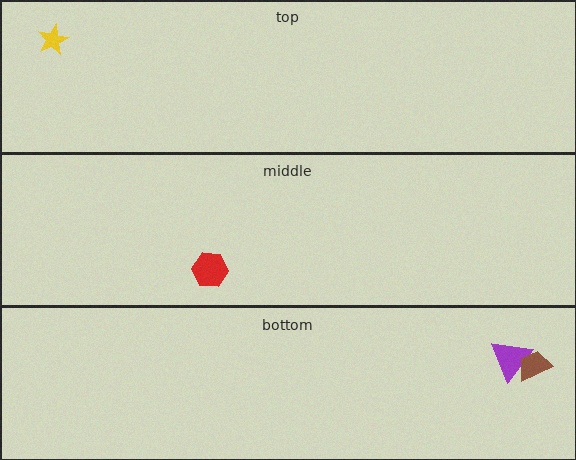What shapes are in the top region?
The yellow star.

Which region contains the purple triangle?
The bottom region.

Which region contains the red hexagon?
The middle region.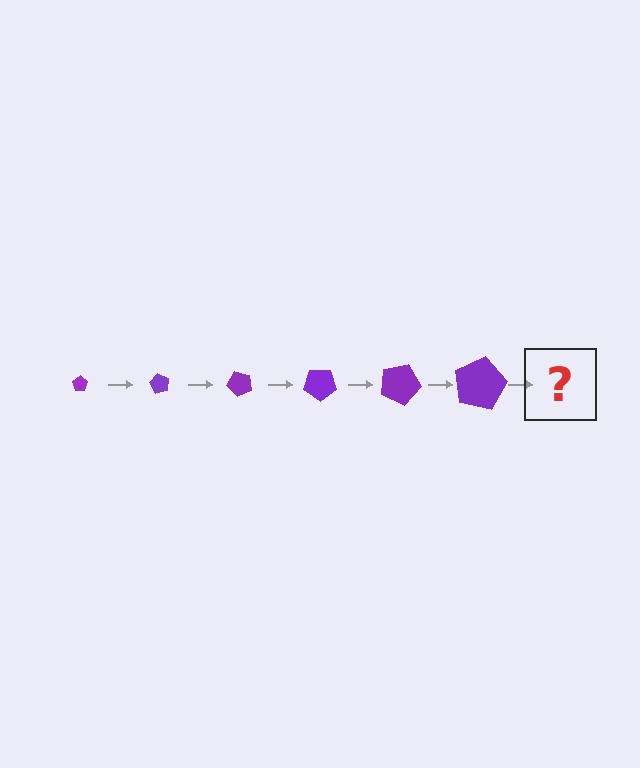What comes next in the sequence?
The next element should be a pentagon, larger than the previous one and rotated 360 degrees from the start.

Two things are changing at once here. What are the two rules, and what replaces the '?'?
The two rules are that the pentagon grows larger each step and it rotates 60 degrees each step. The '?' should be a pentagon, larger than the previous one and rotated 360 degrees from the start.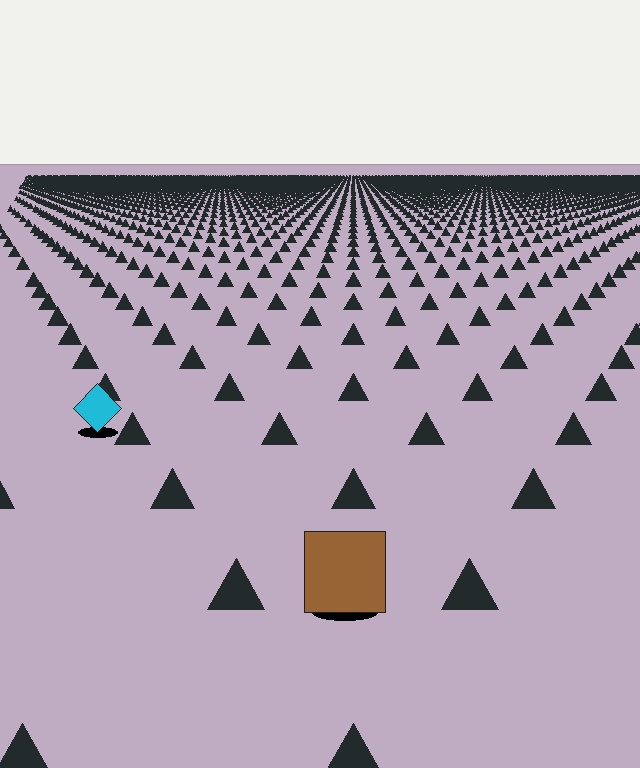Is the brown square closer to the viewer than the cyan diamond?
Yes. The brown square is closer — you can tell from the texture gradient: the ground texture is coarser near it.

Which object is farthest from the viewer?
The cyan diamond is farthest from the viewer. It appears smaller and the ground texture around it is denser.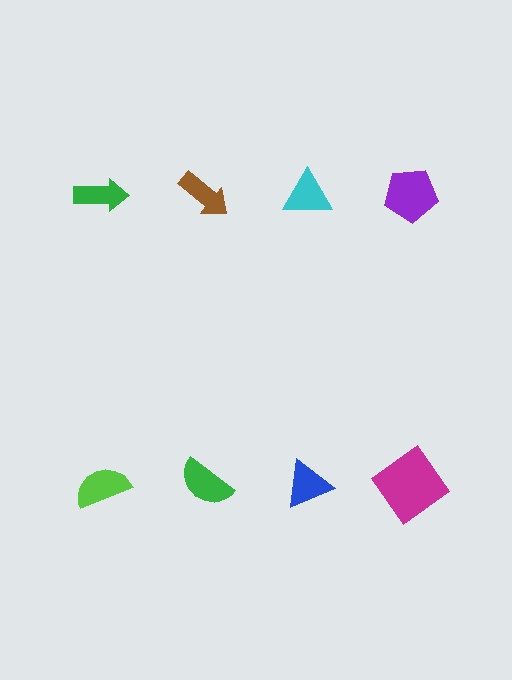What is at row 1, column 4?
A purple pentagon.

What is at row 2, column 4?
A magenta diamond.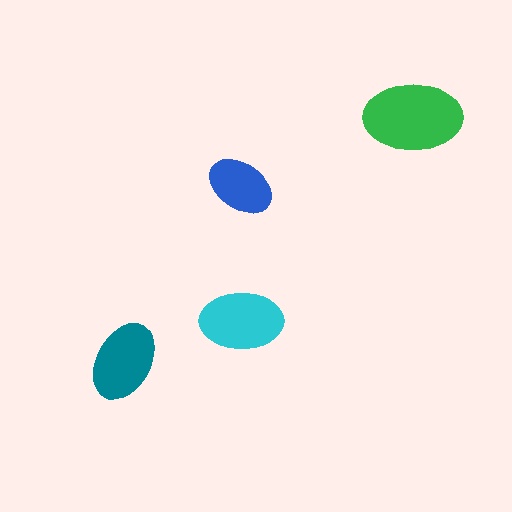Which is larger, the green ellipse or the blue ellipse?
The green one.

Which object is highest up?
The green ellipse is topmost.